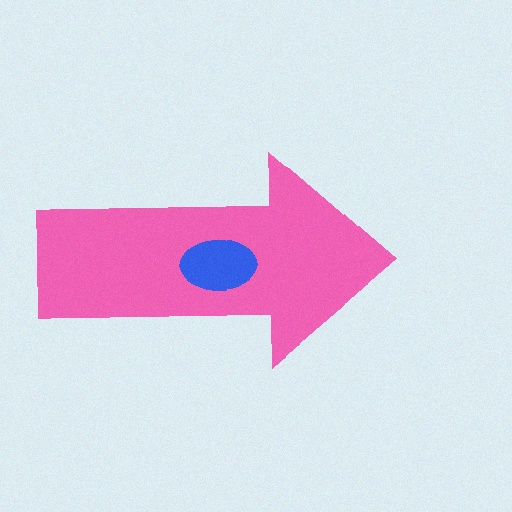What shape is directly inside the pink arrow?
The blue ellipse.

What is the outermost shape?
The pink arrow.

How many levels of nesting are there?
2.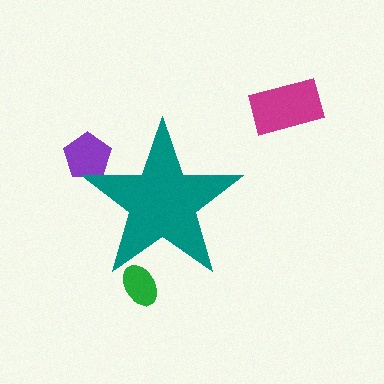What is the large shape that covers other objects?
A teal star.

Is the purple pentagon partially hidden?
Yes, the purple pentagon is partially hidden behind the teal star.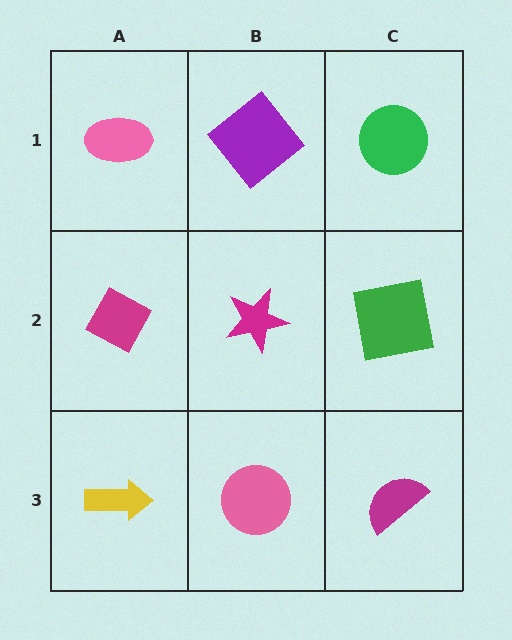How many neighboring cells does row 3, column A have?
2.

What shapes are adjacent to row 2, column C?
A green circle (row 1, column C), a magenta semicircle (row 3, column C), a magenta star (row 2, column B).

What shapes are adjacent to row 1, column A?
A magenta diamond (row 2, column A), a purple diamond (row 1, column B).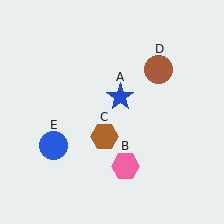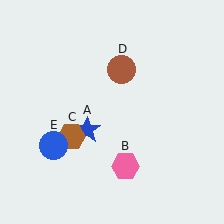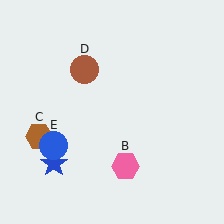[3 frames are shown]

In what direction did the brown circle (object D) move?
The brown circle (object D) moved left.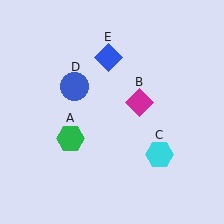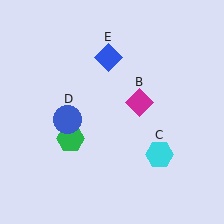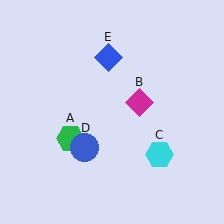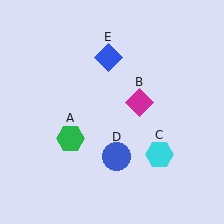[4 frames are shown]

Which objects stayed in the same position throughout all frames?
Green hexagon (object A) and magenta diamond (object B) and cyan hexagon (object C) and blue diamond (object E) remained stationary.